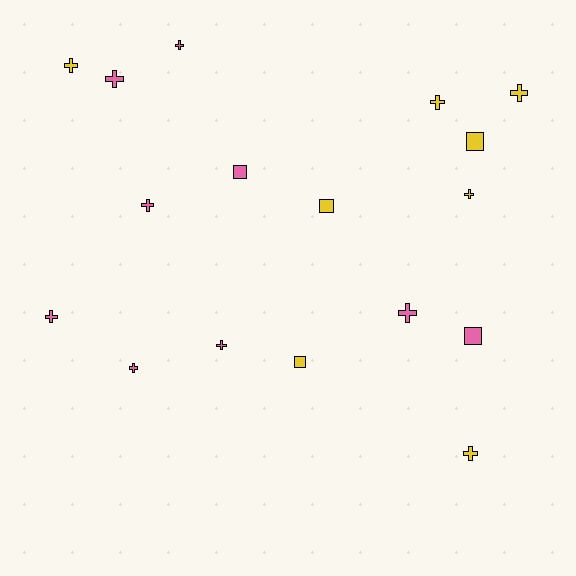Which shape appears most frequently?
Cross, with 12 objects.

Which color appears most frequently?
Pink, with 9 objects.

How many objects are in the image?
There are 17 objects.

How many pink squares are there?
There are 2 pink squares.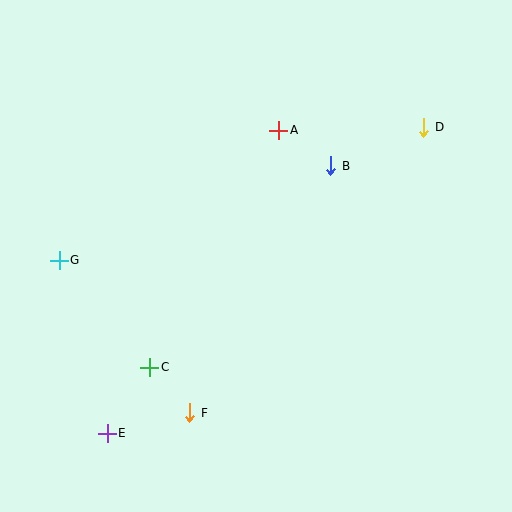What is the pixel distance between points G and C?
The distance between G and C is 140 pixels.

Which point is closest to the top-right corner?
Point D is closest to the top-right corner.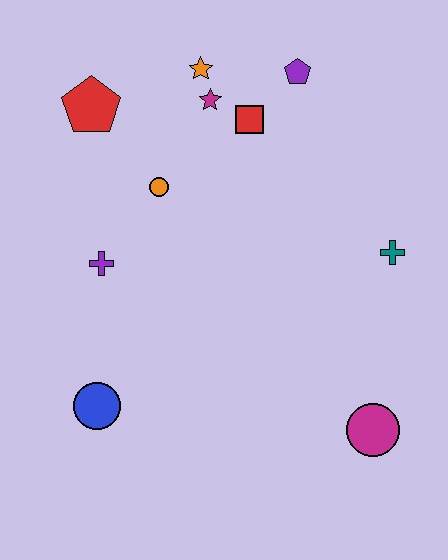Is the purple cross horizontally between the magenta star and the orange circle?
No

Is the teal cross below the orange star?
Yes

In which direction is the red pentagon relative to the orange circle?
The red pentagon is above the orange circle.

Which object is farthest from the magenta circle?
The red pentagon is farthest from the magenta circle.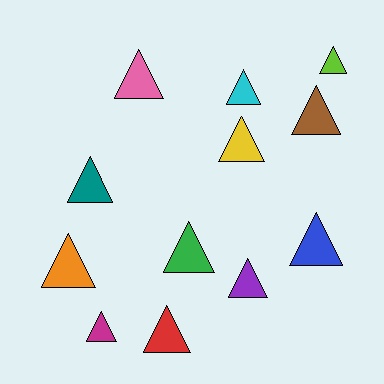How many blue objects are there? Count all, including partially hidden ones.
There is 1 blue object.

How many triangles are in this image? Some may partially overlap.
There are 12 triangles.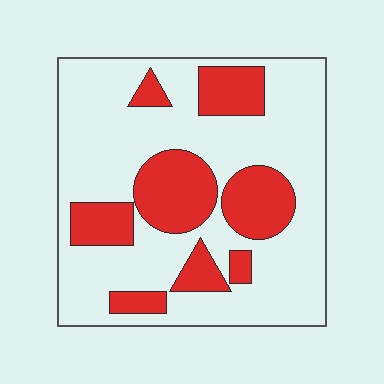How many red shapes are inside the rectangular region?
8.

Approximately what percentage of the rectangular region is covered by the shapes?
Approximately 30%.